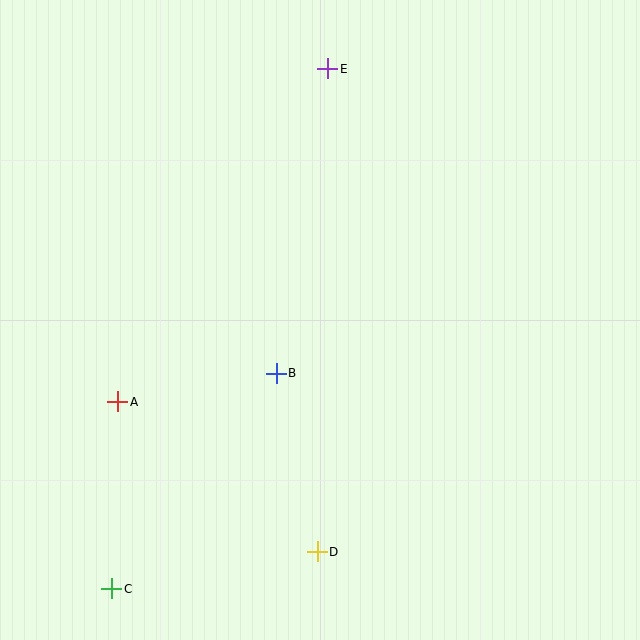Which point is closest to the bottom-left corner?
Point C is closest to the bottom-left corner.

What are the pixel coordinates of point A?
Point A is at (118, 402).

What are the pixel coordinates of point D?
Point D is at (317, 552).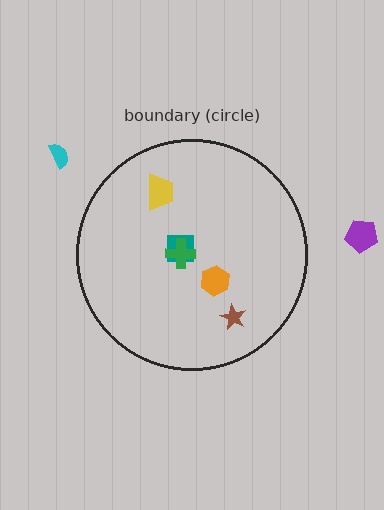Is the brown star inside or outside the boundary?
Inside.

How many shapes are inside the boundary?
5 inside, 2 outside.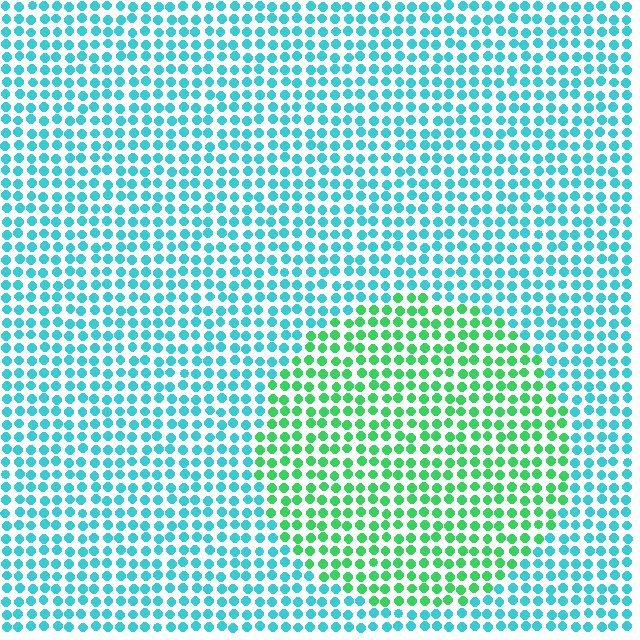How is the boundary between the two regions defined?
The boundary is defined purely by a slight shift in hue (about 48 degrees). Spacing, size, and orientation are identical on both sides.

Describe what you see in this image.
The image is filled with small cyan elements in a uniform arrangement. A circle-shaped region is visible where the elements are tinted to a slightly different hue, forming a subtle color boundary.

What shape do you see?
I see a circle.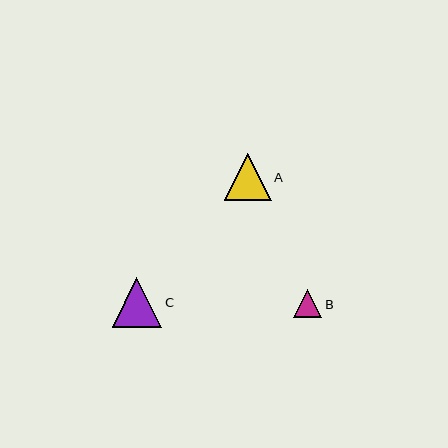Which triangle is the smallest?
Triangle B is the smallest with a size of approximately 28 pixels.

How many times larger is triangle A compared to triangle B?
Triangle A is approximately 1.6 times the size of triangle B.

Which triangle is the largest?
Triangle C is the largest with a size of approximately 49 pixels.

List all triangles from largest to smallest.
From largest to smallest: C, A, B.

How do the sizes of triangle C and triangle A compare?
Triangle C and triangle A are approximately the same size.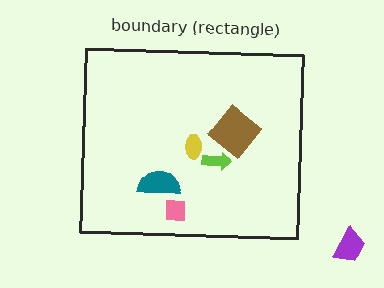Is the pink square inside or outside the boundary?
Inside.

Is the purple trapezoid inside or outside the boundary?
Outside.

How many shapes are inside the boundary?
5 inside, 1 outside.